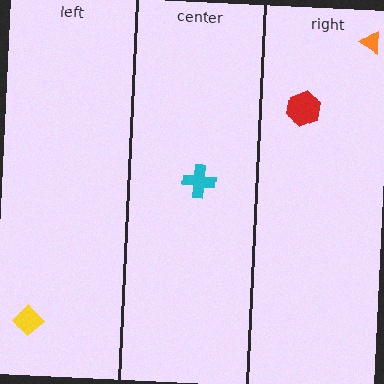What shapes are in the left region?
The yellow diamond.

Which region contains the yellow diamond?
The left region.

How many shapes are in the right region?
2.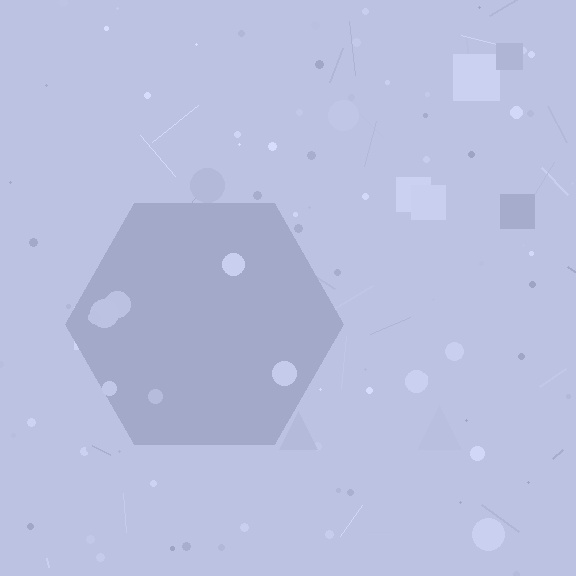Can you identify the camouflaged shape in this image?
The camouflaged shape is a hexagon.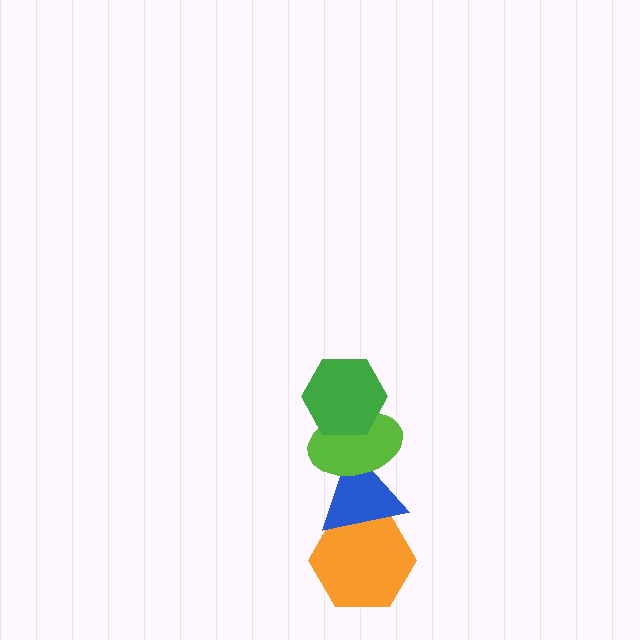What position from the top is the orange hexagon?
The orange hexagon is 4th from the top.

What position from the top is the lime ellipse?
The lime ellipse is 2nd from the top.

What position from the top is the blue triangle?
The blue triangle is 3rd from the top.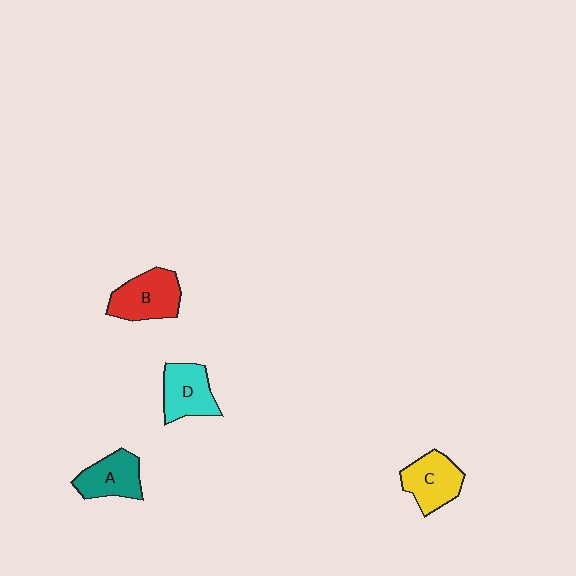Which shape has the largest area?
Shape B (red).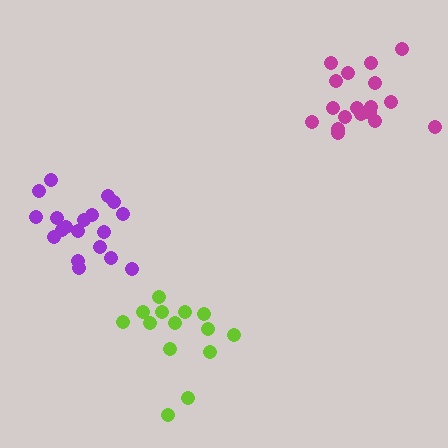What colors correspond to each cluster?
The clusters are colored: lime, purple, magenta.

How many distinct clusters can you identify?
There are 3 distinct clusters.